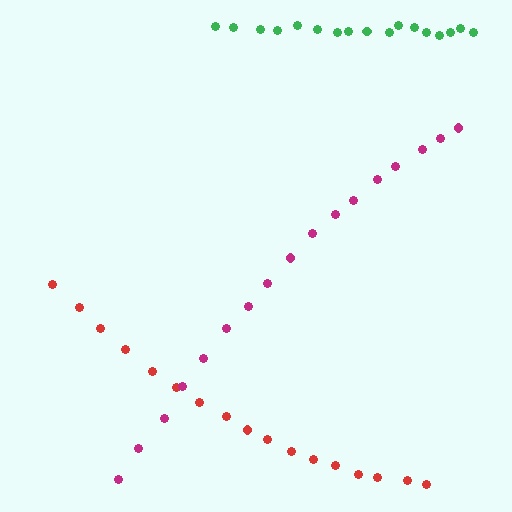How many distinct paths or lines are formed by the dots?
There are 3 distinct paths.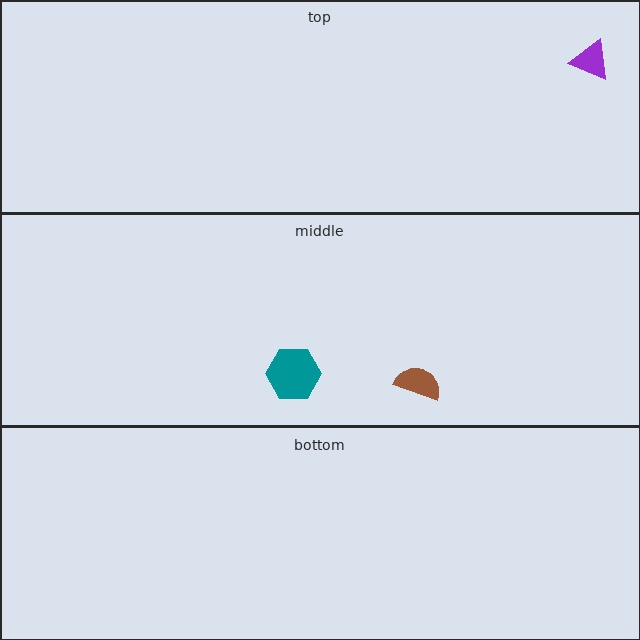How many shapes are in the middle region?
2.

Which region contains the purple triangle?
The top region.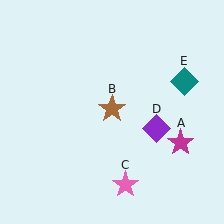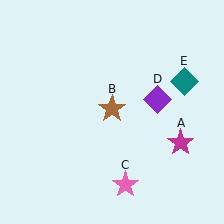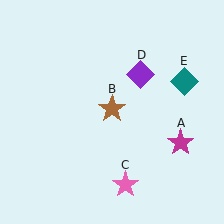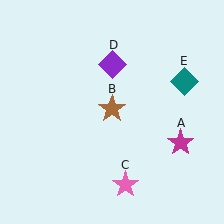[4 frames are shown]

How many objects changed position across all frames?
1 object changed position: purple diamond (object D).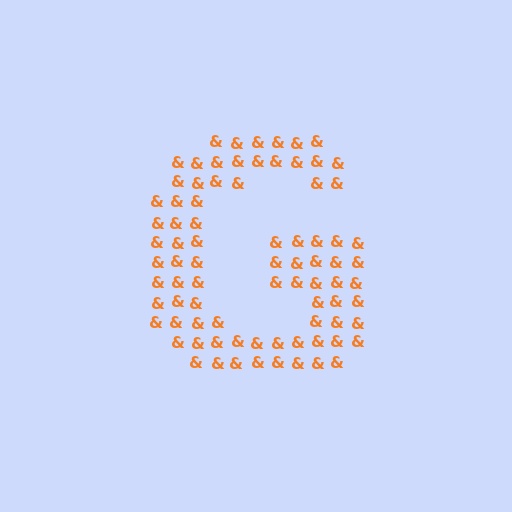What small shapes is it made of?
It is made of small ampersands.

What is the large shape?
The large shape is the letter G.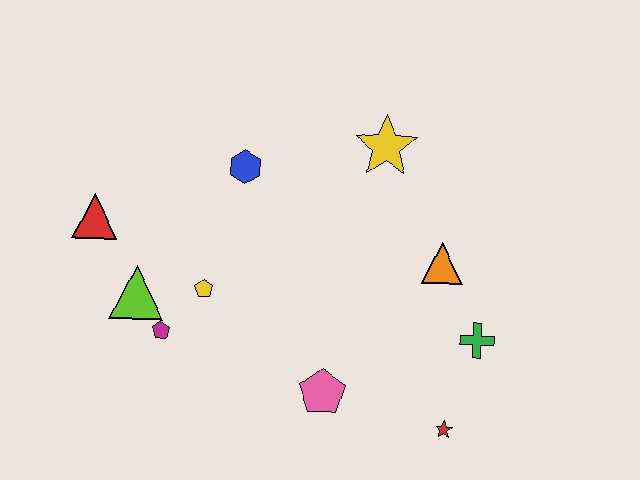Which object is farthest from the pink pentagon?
The red triangle is farthest from the pink pentagon.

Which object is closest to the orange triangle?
The green cross is closest to the orange triangle.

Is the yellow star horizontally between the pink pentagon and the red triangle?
No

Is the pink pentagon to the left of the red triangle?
No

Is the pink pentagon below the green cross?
Yes